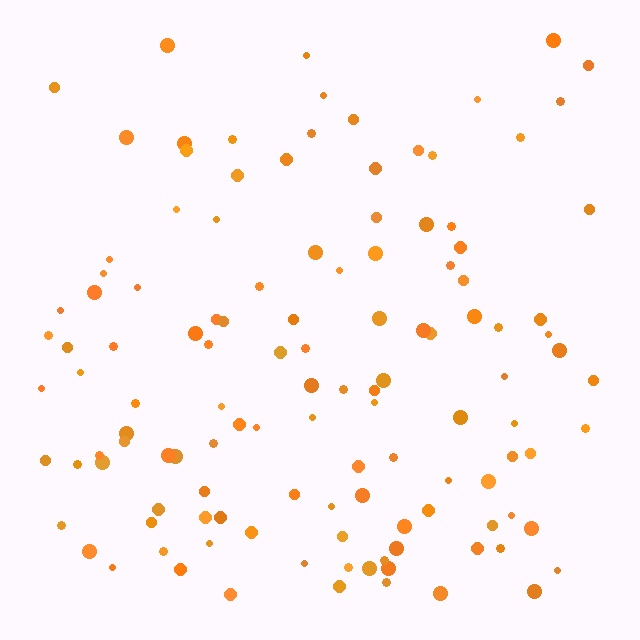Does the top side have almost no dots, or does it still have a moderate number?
Still a moderate number, just noticeably fewer than the bottom.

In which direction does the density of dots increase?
From top to bottom, with the bottom side densest.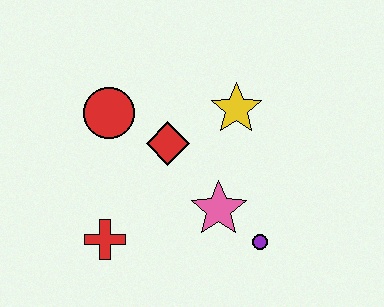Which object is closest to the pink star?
The purple circle is closest to the pink star.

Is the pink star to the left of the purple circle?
Yes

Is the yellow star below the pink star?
No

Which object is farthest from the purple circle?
The red circle is farthest from the purple circle.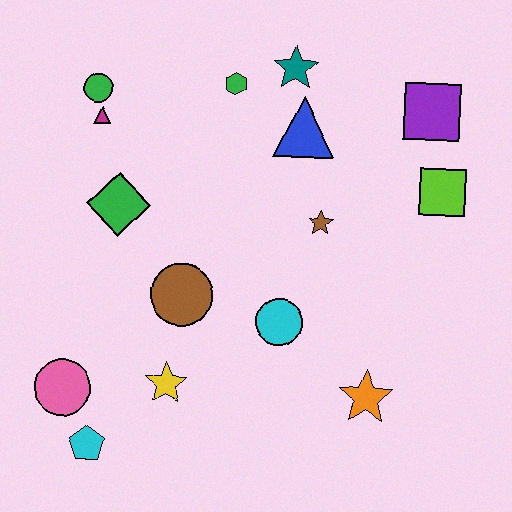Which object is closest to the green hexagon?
The teal star is closest to the green hexagon.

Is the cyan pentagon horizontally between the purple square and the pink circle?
Yes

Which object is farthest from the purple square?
The cyan pentagon is farthest from the purple square.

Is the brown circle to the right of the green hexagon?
No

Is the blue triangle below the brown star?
No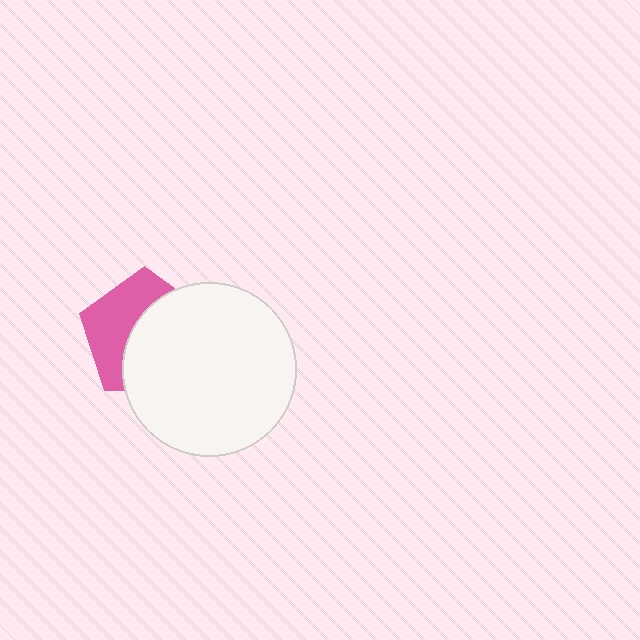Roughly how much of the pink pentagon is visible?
A small part of it is visible (roughly 44%).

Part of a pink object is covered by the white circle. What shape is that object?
It is a pentagon.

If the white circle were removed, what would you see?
You would see the complete pink pentagon.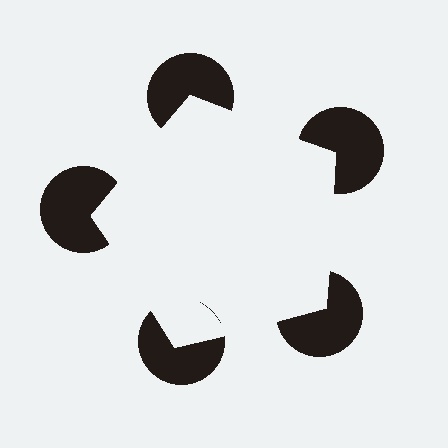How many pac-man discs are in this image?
There are 5 — one at each vertex of the illusory pentagon.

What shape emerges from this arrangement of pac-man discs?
An illusory pentagon — its edges are inferred from the aligned wedge cuts in the pac-man discs, not physically drawn.